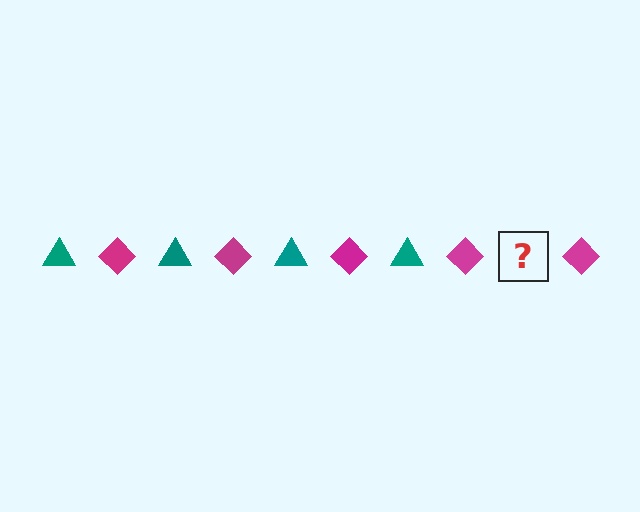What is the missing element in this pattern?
The missing element is a teal triangle.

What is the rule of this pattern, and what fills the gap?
The rule is that the pattern alternates between teal triangle and magenta diamond. The gap should be filled with a teal triangle.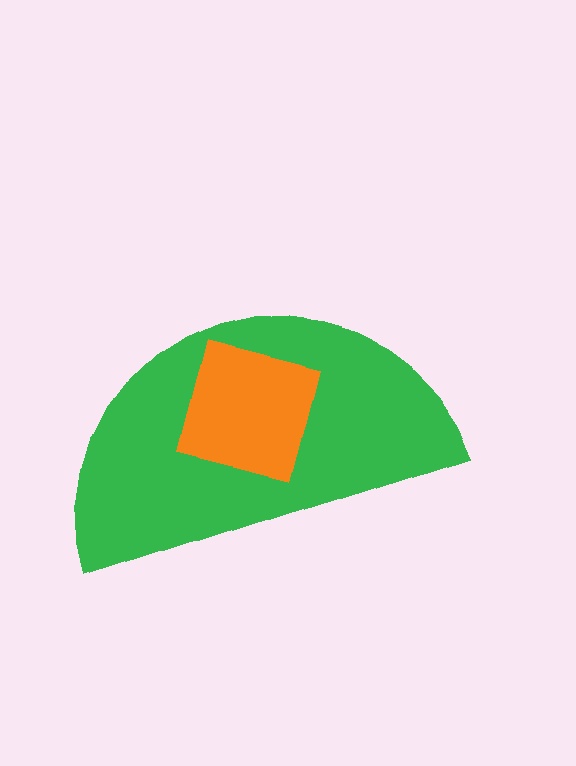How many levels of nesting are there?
2.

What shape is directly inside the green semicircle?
The orange square.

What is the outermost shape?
The green semicircle.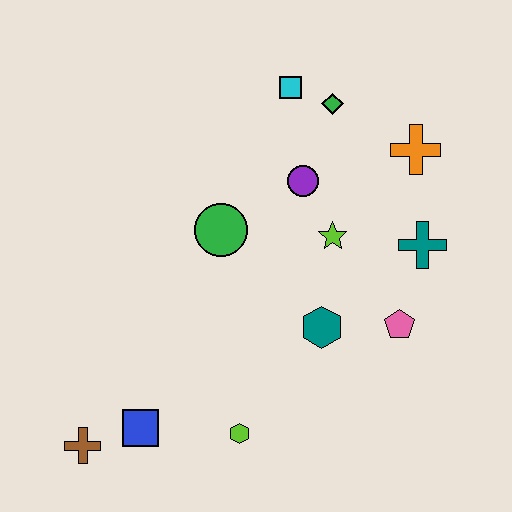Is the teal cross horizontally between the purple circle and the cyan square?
No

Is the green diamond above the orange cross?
Yes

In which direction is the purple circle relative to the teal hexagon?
The purple circle is above the teal hexagon.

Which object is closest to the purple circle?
The lime star is closest to the purple circle.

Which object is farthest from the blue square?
The orange cross is farthest from the blue square.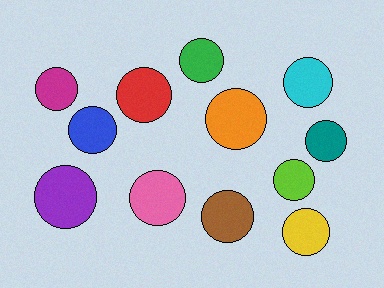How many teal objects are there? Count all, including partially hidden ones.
There is 1 teal object.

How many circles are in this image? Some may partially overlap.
There are 12 circles.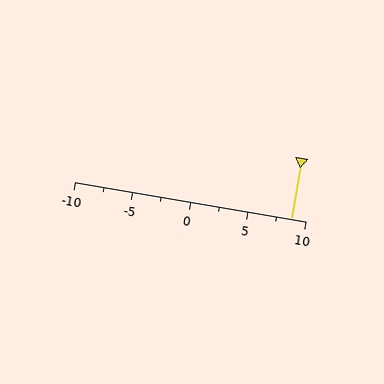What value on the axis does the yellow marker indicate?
The marker indicates approximately 8.8.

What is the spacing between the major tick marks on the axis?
The major ticks are spaced 5 apart.